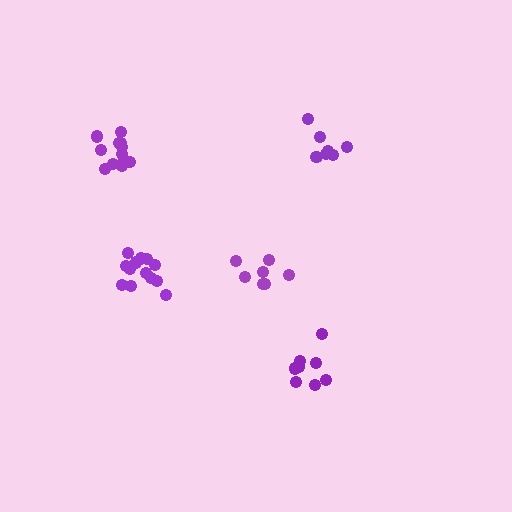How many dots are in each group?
Group 1: 13 dots, Group 2: 7 dots, Group 3: 9 dots, Group 4: 12 dots, Group 5: 7 dots (48 total).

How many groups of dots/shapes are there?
There are 5 groups.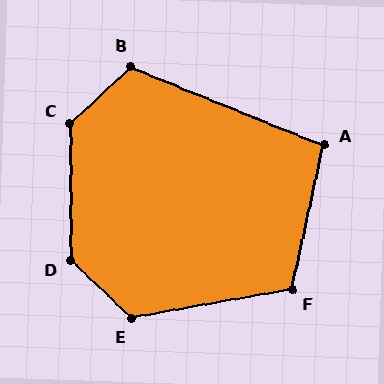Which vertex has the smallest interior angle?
A, at approximately 100 degrees.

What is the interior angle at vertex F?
Approximately 112 degrees (obtuse).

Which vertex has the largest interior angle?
C, at approximately 133 degrees.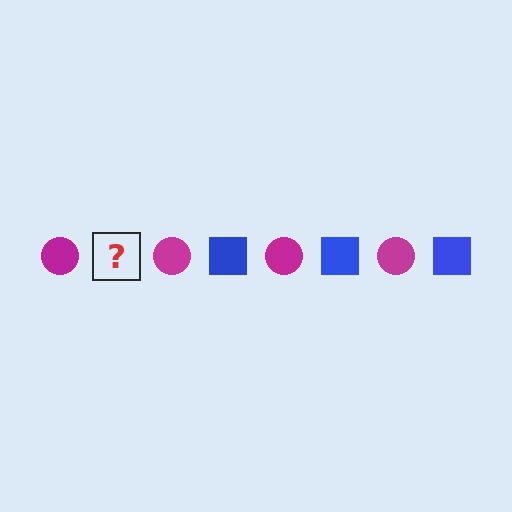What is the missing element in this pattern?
The missing element is a blue square.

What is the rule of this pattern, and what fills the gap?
The rule is that the pattern alternates between magenta circle and blue square. The gap should be filled with a blue square.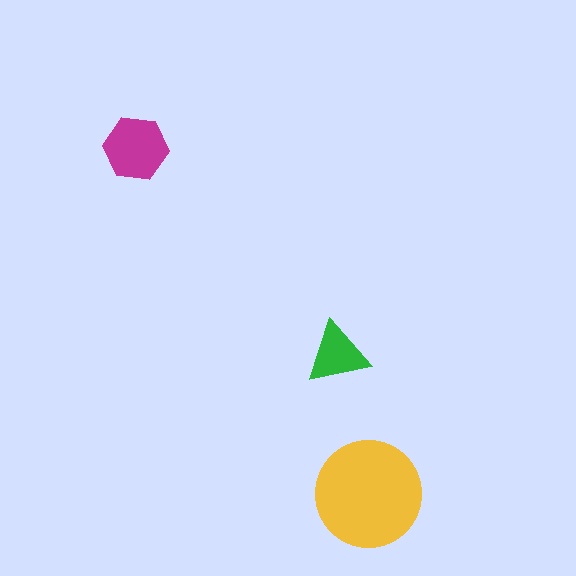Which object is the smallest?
The green triangle.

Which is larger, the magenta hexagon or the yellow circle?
The yellow circle.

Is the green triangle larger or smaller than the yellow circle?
Smaller.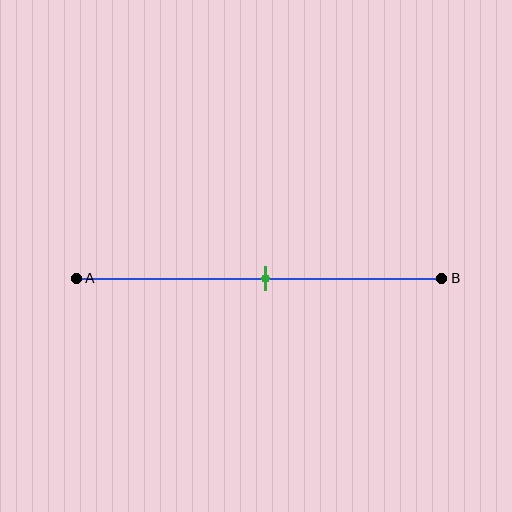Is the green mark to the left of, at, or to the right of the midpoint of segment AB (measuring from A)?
The green mark is approximately at the midpoint of segment AB.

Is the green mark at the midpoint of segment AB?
Yes, the mark is approximately at the midpoint.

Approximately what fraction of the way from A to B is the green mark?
The green mark is approximately 50% of the way from A to B.